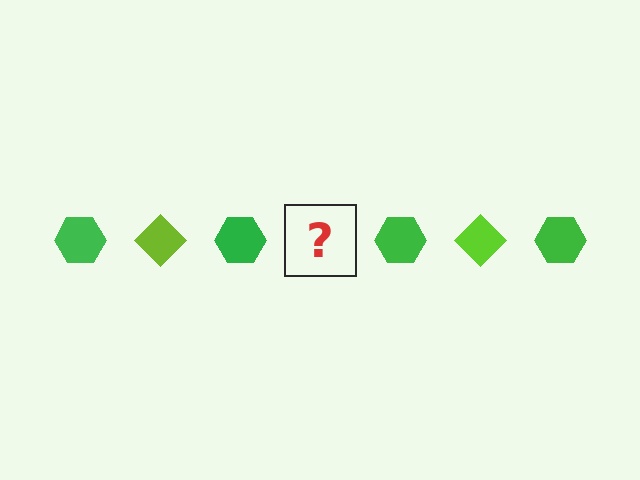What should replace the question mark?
The question mark should be replaced with a lime diamond.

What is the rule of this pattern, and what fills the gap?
The rule is that the pattern alternates between green hexagon and lime diamond. The gap should be filled with a lime diamond.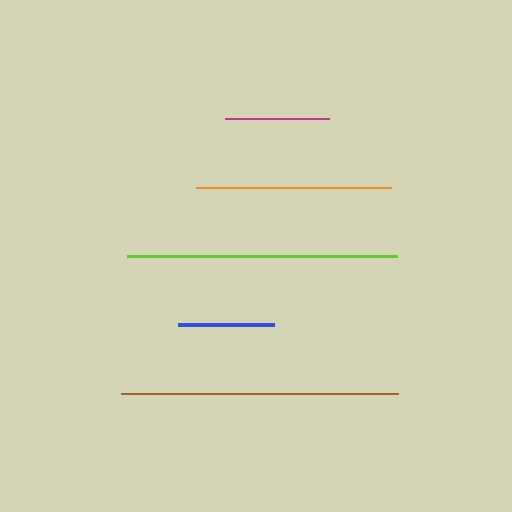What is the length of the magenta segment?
The magenta segment is approximately 103 pixels long.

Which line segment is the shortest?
The blue line is the shortest at approximately 96 pixels.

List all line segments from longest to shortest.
From longest to shortest: brown, lime, orange, magenta, blue.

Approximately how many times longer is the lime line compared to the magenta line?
The lime line is approximately 2.6 times the length of the magenta line.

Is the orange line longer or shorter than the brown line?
The brown line is longer than the orange line.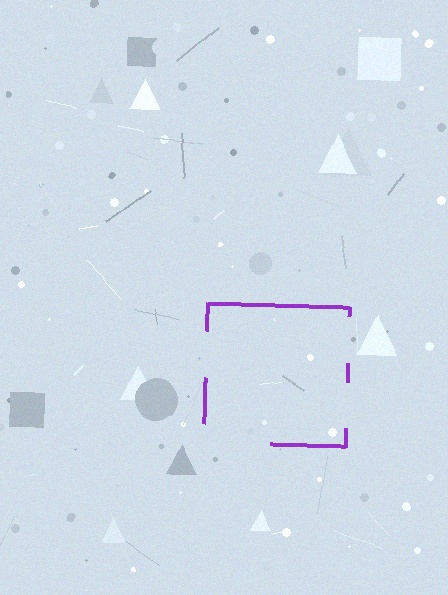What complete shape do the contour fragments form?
The contour fragments form a square.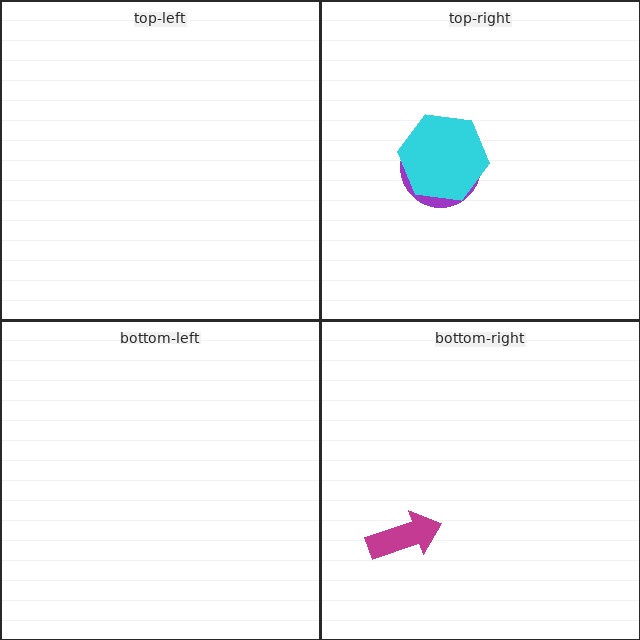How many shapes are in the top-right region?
2.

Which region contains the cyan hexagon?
The top-right region.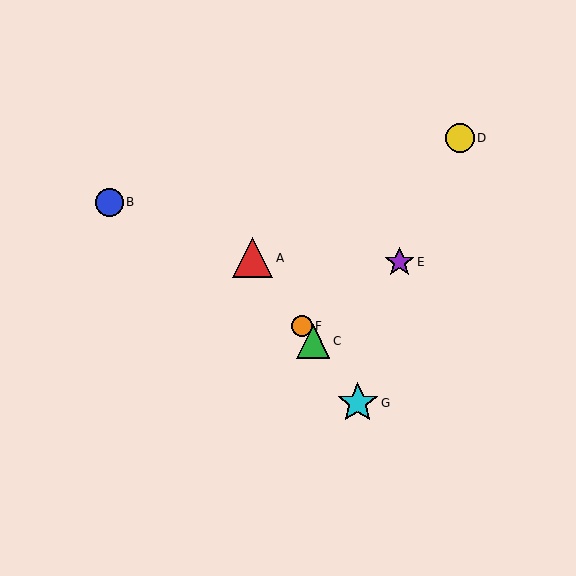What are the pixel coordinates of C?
Object C is at (313, 341).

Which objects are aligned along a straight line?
Objects A, C, F, G are aligned along a straight line.